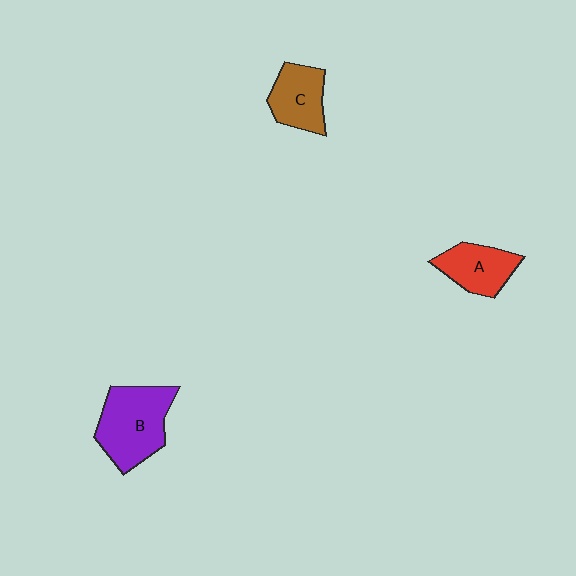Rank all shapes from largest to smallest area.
From largest to smallest: B (purple), C (brown), A (red).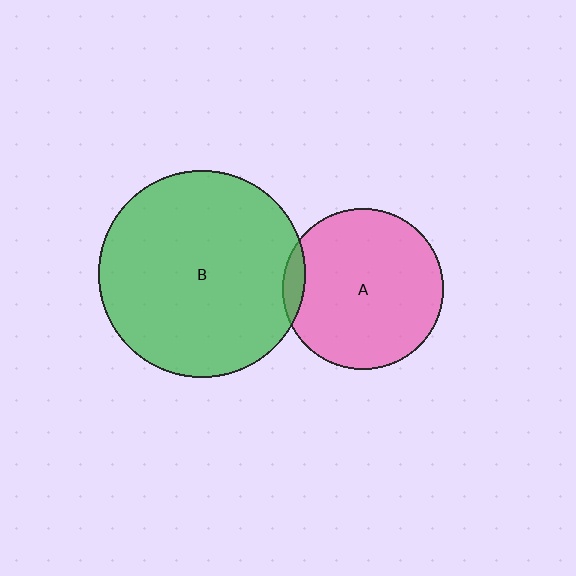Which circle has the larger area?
Circle B (green).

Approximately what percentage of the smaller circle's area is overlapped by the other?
Approximately 5%.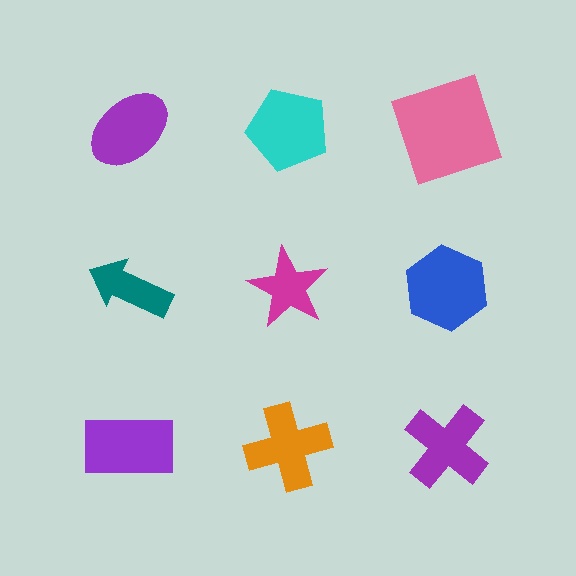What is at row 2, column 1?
A teal arrow.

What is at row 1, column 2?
A cyan pentagon.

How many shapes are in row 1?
3 shapes.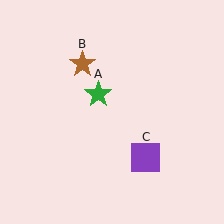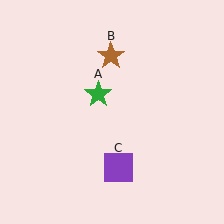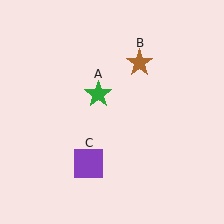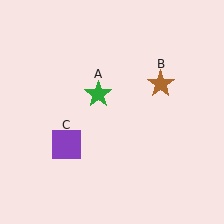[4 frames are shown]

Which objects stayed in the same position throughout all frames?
Green star (object A) remained stationary.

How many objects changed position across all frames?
2 objects changed position: brown star (object B), purple square (object C).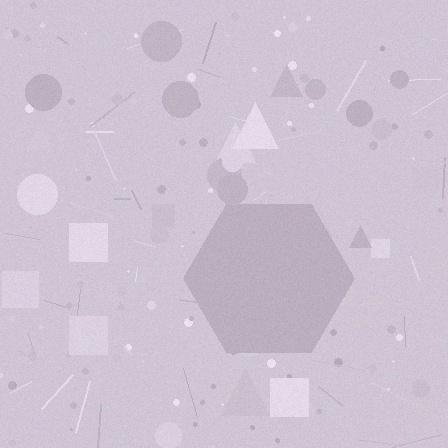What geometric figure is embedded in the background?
A hexagon is embedded in the background.